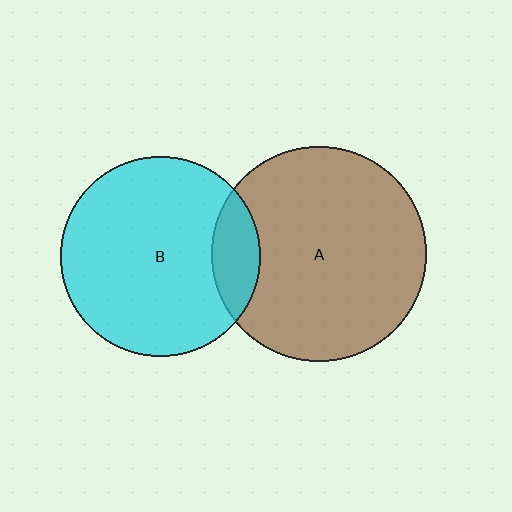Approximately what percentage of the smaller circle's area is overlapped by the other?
Approximately 15%.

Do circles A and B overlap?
Yes.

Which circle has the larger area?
Circle A (brown).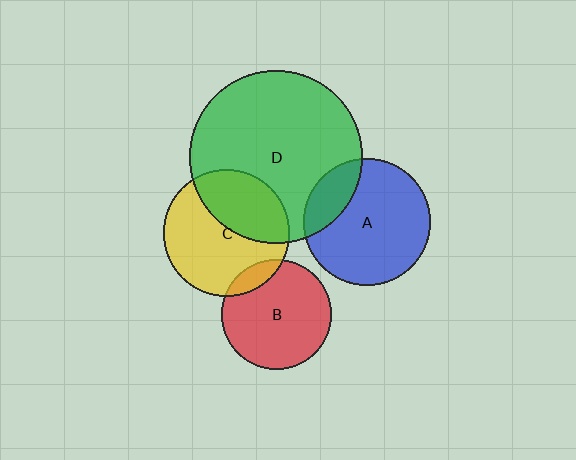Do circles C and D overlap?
Yes.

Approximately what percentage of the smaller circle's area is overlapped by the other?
Approximately 40%.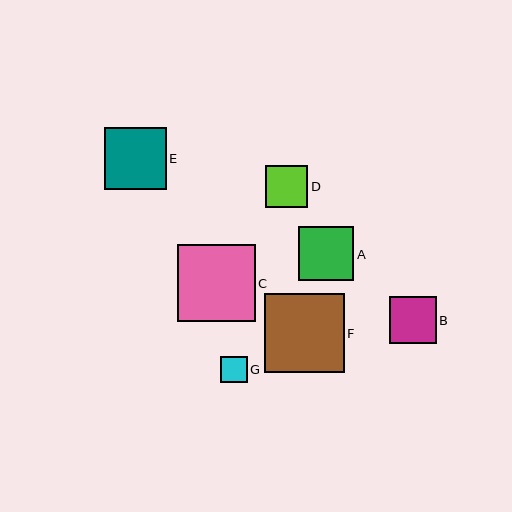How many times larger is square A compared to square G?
Square A is approximately 2.0 times the size of square G.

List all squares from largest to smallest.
From largest to smallest: F, C, E, A, B, D, G.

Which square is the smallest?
Square G is the smallest with a size of approximately 27 pixels.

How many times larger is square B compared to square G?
Square B is approximately 1.8 times the size of square G.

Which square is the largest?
Square F is the largest with a size of approximately 80 pixels.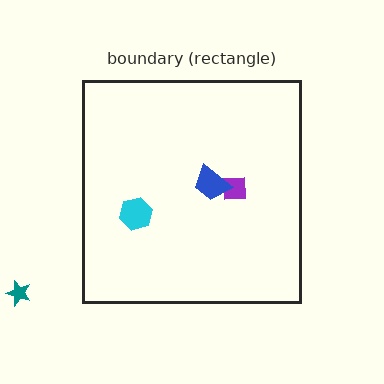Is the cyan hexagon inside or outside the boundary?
Inside.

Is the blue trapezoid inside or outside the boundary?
Inside.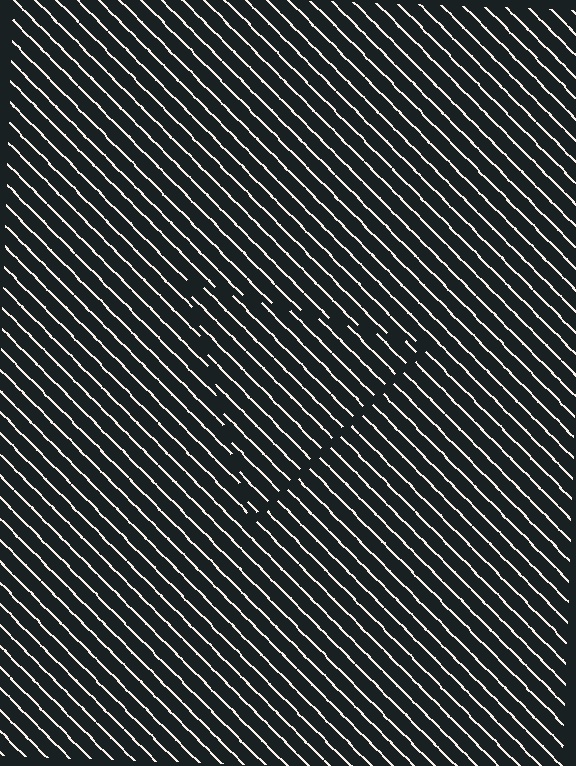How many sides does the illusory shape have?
3 sides — the line-ends trace a triangle.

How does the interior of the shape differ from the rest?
The interior of the shape contains the same grating, shifted by half a period — the contour is defined by the phase discontinuity where line-ends from the inner and outer gratings abut.